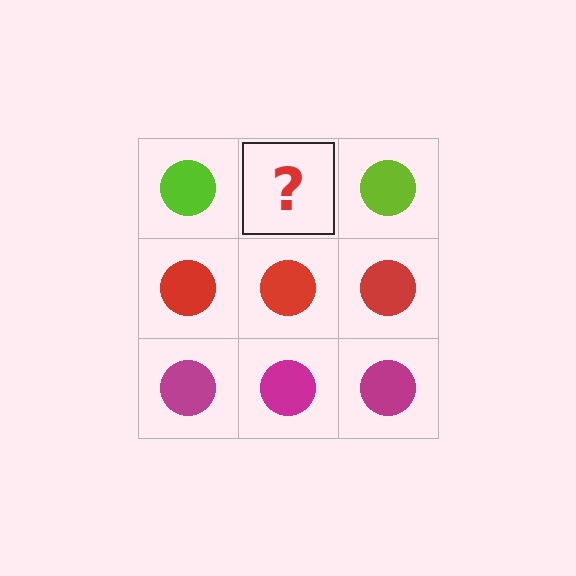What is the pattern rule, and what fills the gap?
The rule is that each row has a consistent color. The gap should be filled with a lime circle.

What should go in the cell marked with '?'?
The missing cell should contain a lime circle.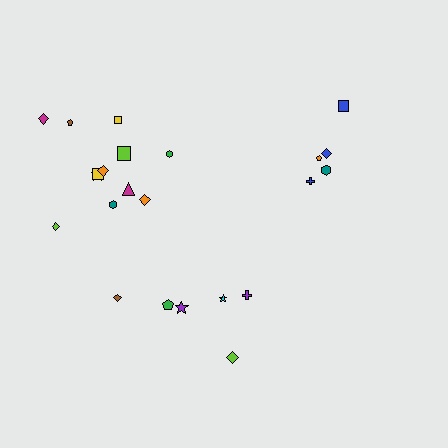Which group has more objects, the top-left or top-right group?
The top-left group.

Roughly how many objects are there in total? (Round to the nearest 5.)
Roughly 25 objects in total.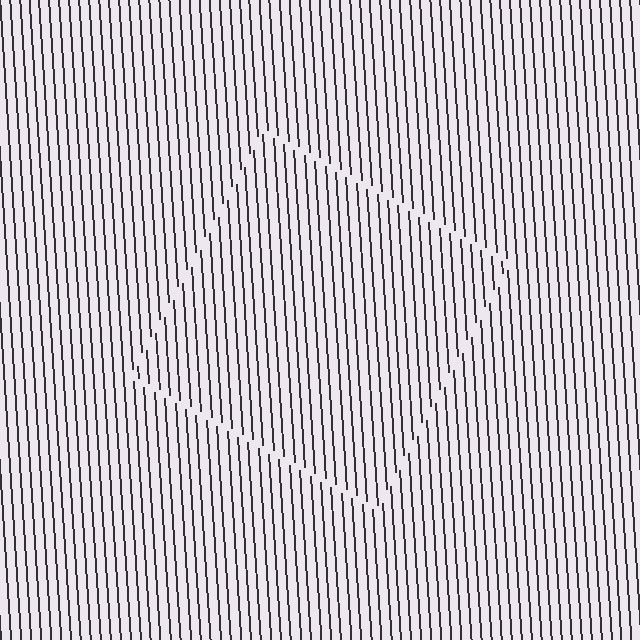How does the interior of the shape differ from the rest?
The interior of the shape contains the same grating, shifted by half a period — the contour is defined by the phase discontinuity where line-ends from the inner and outer gratings abut.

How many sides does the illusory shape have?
4 sides — the line-ends trace a square.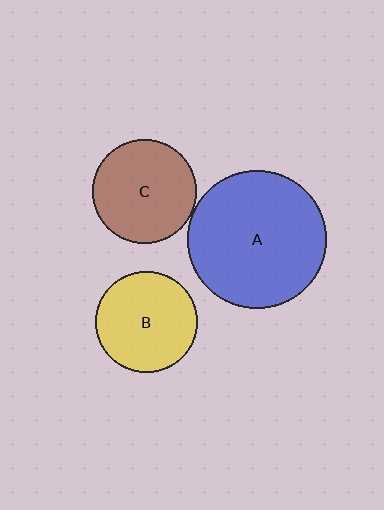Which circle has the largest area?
Circle A (blue).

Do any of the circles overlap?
No, none of the circles overlap.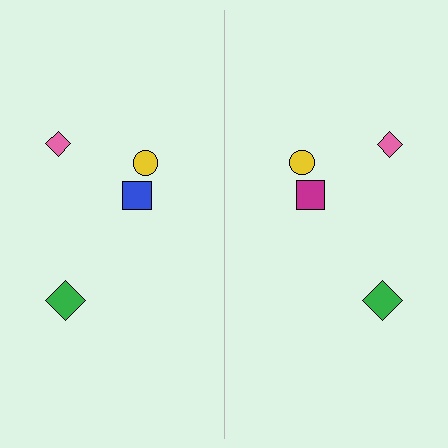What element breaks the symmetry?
The magenta square on the right side breaks the symmetry — its mirror counterpart is blue.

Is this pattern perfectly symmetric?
No, the pattern is not perfectly symmetric. The magenta square on the right side breaks the symmetry — its mirror counterpart is blue.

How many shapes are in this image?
There are 8 shapes in this image.